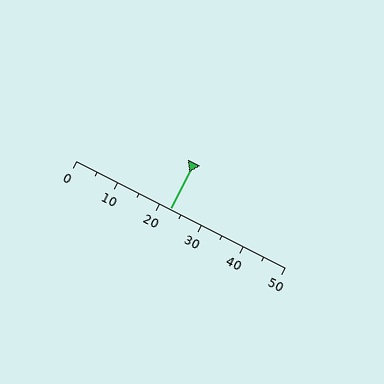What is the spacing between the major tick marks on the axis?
The major ticks are spaced 10 apart.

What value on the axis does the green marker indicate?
The marker indicates approximately 22.5.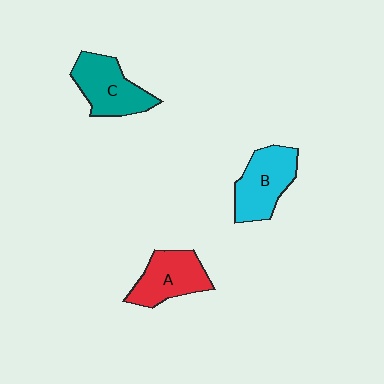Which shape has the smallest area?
Shape A (red).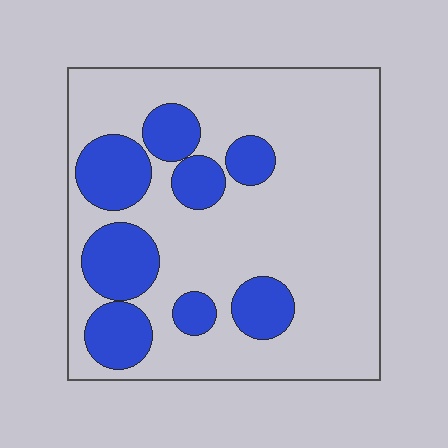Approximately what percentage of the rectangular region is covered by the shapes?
Approximately 25%.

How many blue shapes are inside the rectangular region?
8.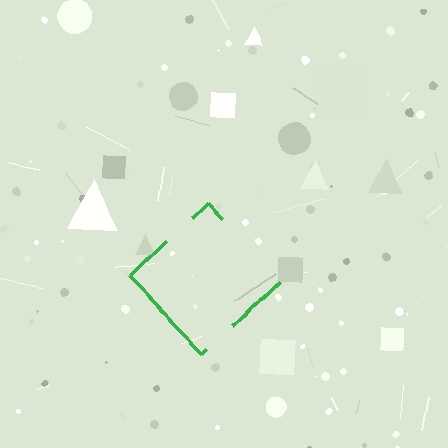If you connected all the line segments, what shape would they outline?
They would outline a diamond.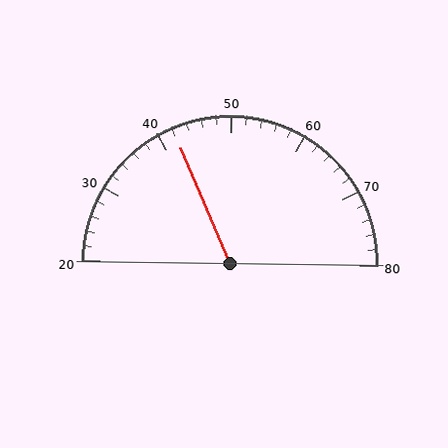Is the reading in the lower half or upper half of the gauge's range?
The reading is in the lower half of the range (20 to 80).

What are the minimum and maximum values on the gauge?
The gauge ranges from 20 to 80.